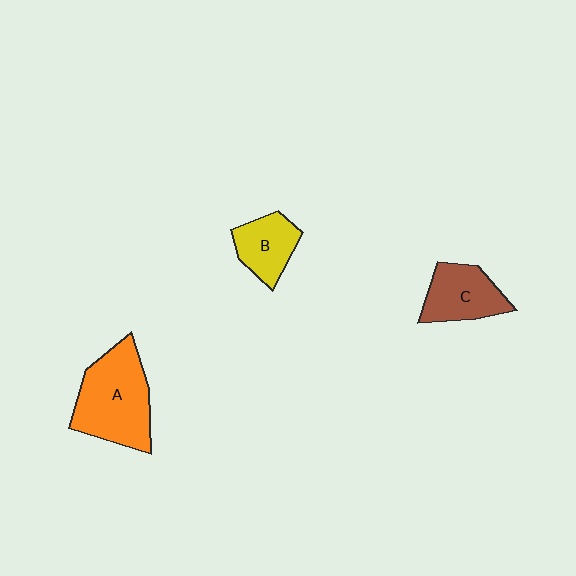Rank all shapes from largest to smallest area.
From largest to smallest: A (orange), C (brown), B (yellow).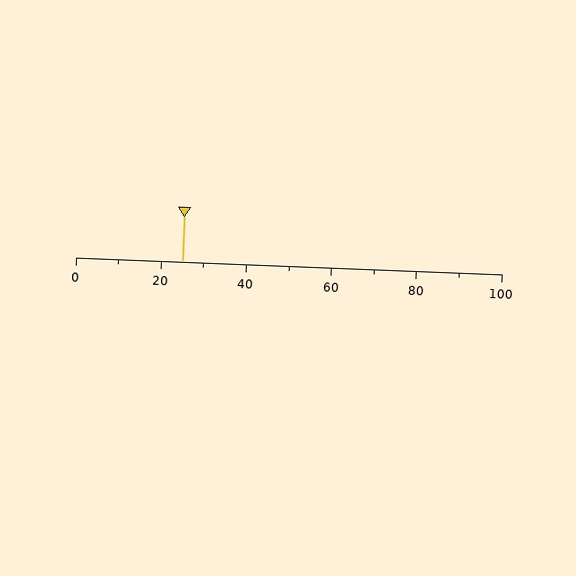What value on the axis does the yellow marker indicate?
The marker indicates approximately 25.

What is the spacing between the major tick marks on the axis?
The major ticks are spaced 20 apart.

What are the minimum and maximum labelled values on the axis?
The axis runs from 0 to 100.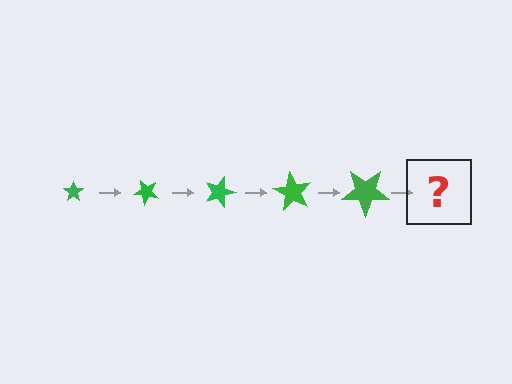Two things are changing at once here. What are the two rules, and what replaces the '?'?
The two rules are that the star grows larger each step and it rotates 45 degrees each step. The '?' should be a star, larger than the previous one and rotated 225 degrees from the start.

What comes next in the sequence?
The next element should be a star, larger than the previous one and rotated 225 degrees from the start.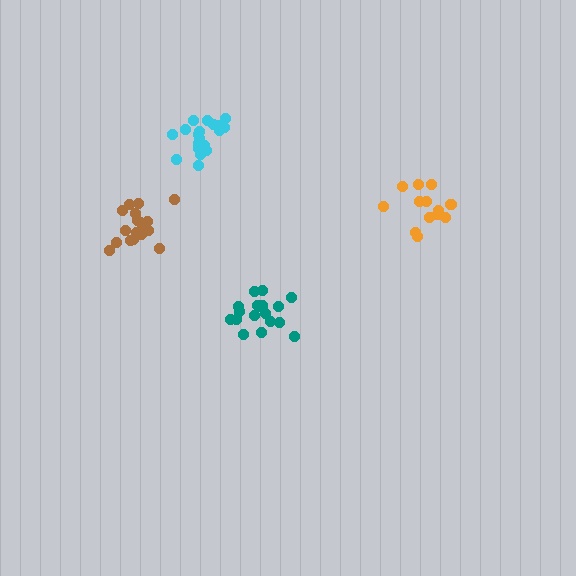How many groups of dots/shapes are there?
There are 4 groups.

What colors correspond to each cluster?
The clusters are colored: orange, teal, cyan, brown.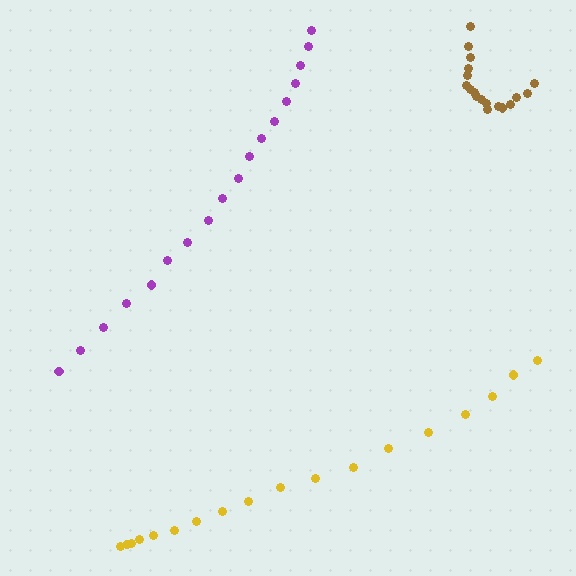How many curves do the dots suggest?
There are 3 distinct paths.